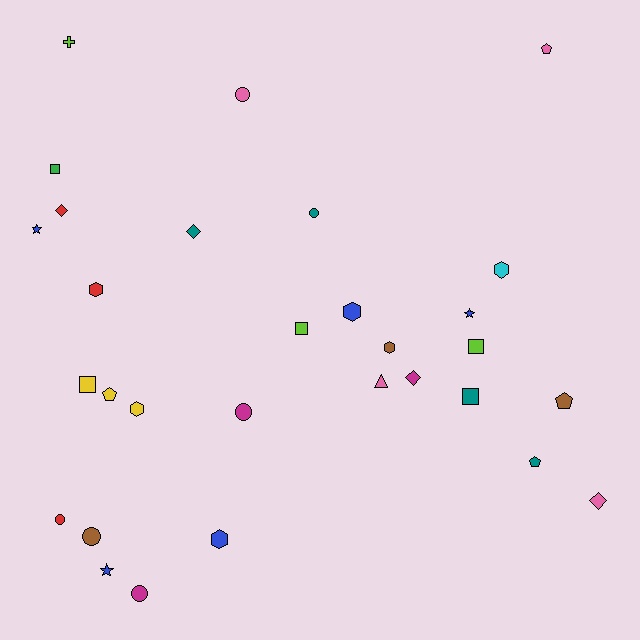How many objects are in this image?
There are 30 objects.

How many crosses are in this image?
There is 1 cross.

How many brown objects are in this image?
There are 3 brown objects.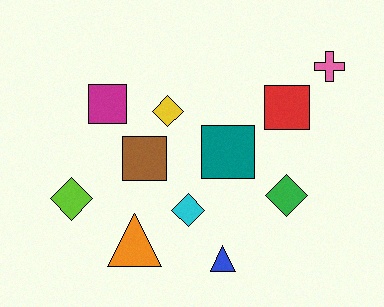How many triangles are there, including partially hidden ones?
There are 2 triangles.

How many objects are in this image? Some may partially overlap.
There are 11 objects.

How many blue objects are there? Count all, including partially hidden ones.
There is 1 blue object.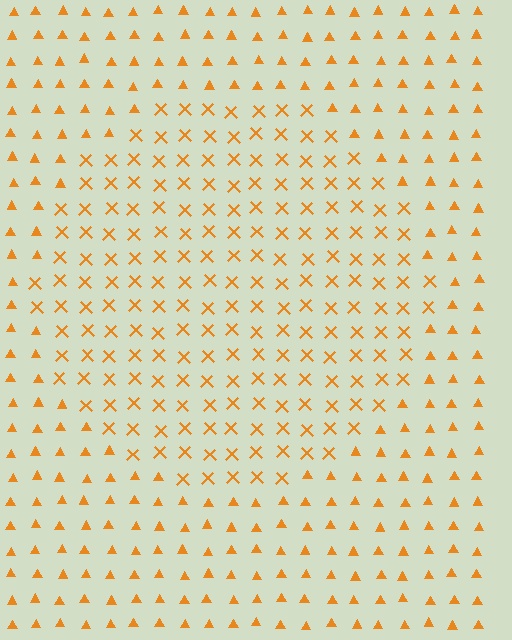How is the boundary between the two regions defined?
The boundary is defined by a change in element shape: X marks inside vs. triangles outside. All elements share the same color and spacing.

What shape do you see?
I see a circle.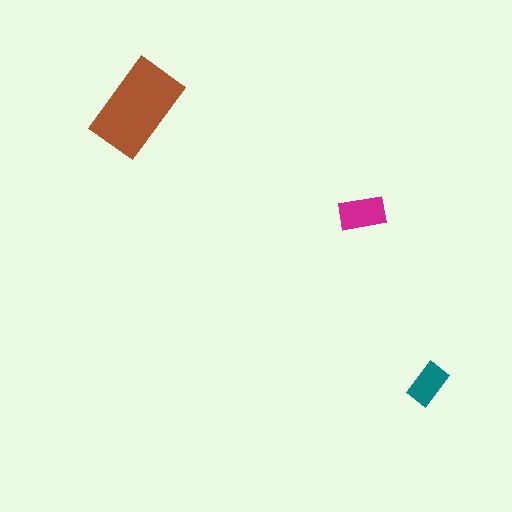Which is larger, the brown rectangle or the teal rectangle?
The brown one.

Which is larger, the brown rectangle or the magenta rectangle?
The brown one.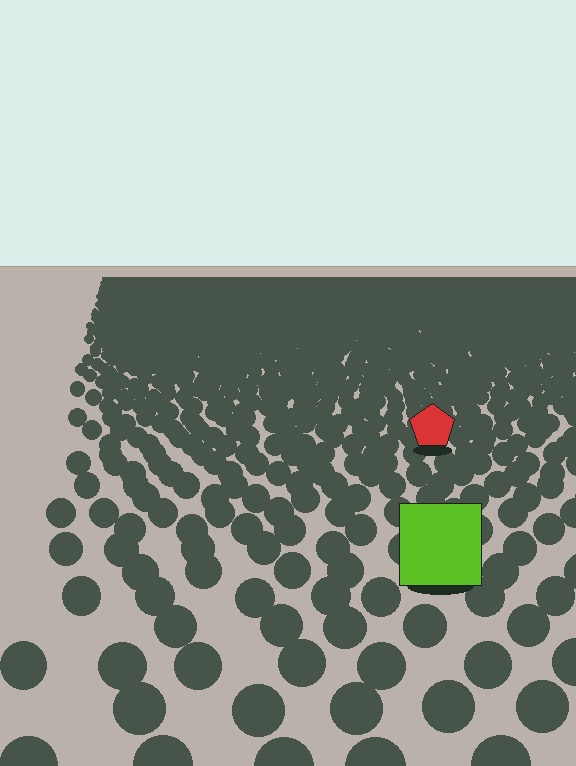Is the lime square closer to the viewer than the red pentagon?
Yes. The lime square is closer — you can tell from the texture gradient: the ground texture is coarser near it.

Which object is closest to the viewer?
The lime square is closest. The texture marks near it are larger and more spread out.